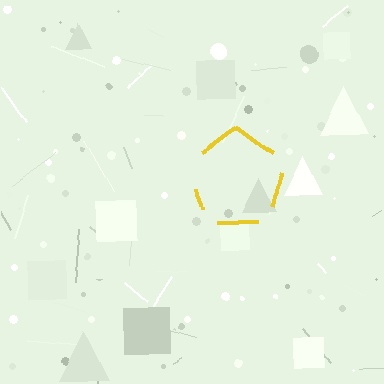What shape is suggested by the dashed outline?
The dashed outline suggests a pentagon.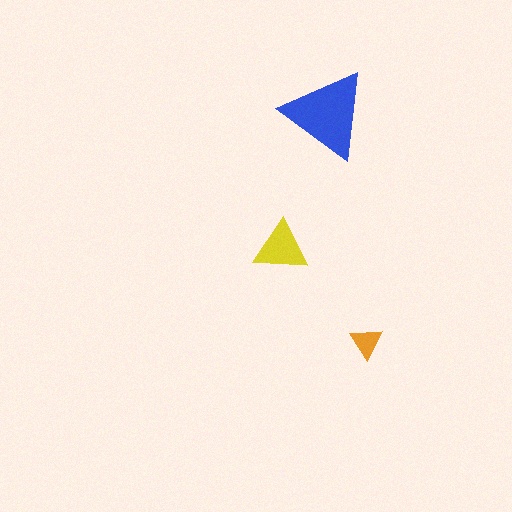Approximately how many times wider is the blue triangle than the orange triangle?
About 2.5 times wider.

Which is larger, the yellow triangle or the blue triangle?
The blue one.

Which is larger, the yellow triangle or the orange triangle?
The yellow one.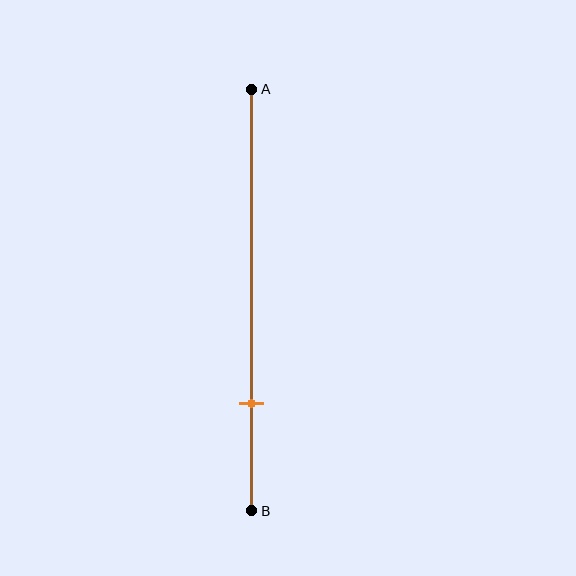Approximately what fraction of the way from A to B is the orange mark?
The orange mark is approximately 75% of the way from A to B.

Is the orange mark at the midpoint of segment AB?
No, the mark is at about 75% from A, not at the 50% midpoint.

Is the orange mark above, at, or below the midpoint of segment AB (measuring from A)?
The orange mark is below the midpoint of segment AB.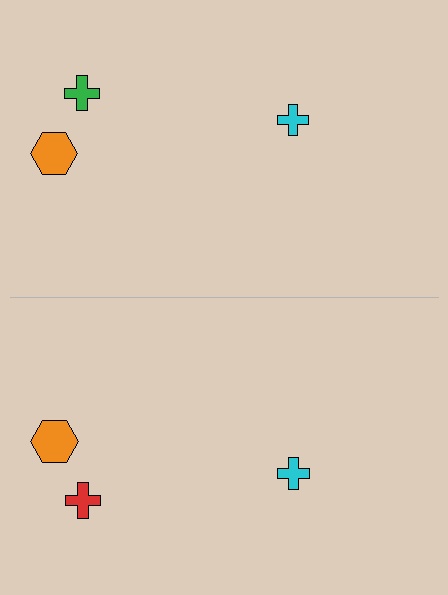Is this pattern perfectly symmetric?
No, the pattern is not perfectly symmetric. The red cross on the bottom side breaks the symmetry — its mirror counterpart is green.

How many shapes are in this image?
There are 6 shapes in this image.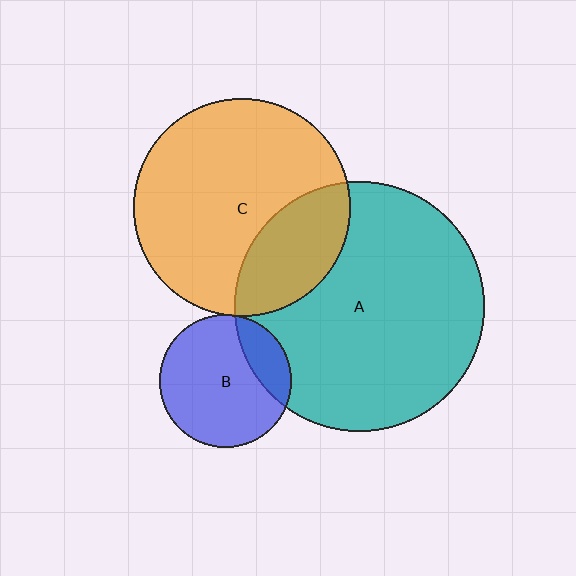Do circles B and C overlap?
Yes.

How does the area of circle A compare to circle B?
Approximately 3.6 times.